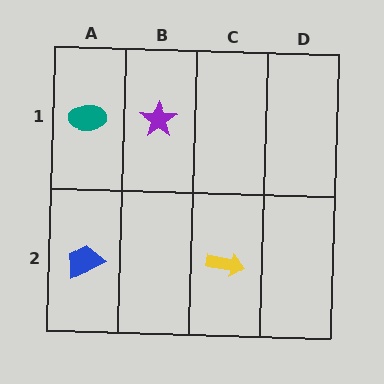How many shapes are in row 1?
2 shapes.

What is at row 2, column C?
A yellow arrow.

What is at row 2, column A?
A blue trapezoid.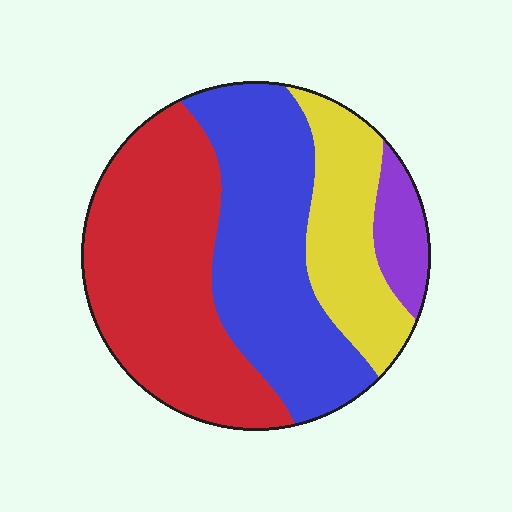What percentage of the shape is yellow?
Yellow takes up between a sixth and a third of the shape.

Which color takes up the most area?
Red, at roughly 40%.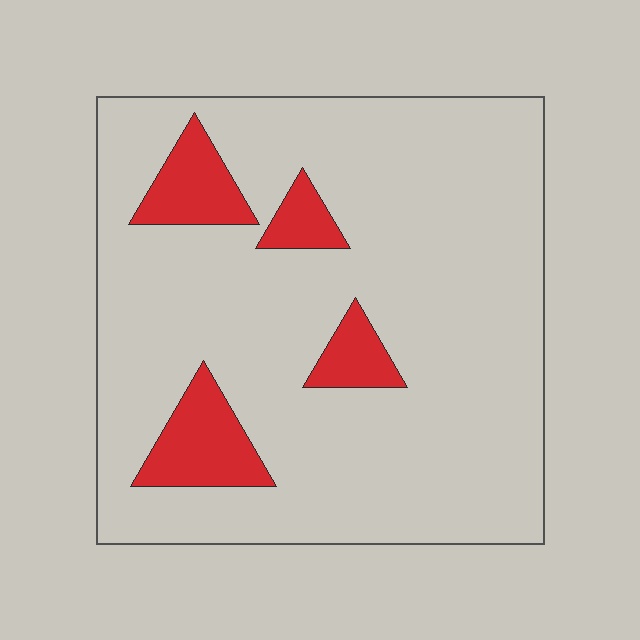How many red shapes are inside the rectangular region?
4.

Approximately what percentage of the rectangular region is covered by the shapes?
Approximately 15%.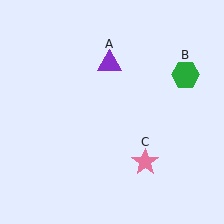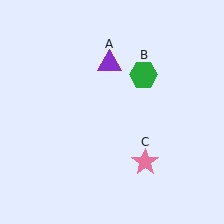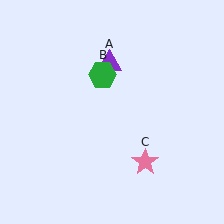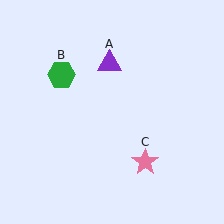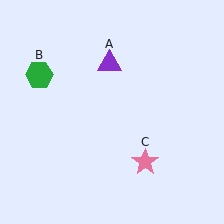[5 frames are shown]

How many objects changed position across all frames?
1 object changed position: green hexagon (object B).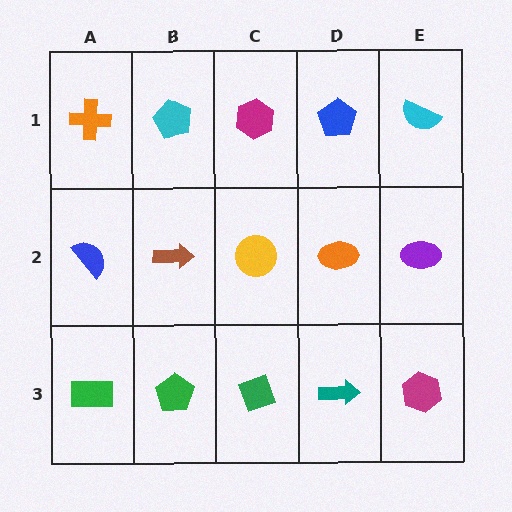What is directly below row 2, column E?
A magenta hexagon.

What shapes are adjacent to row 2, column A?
An orange cross (row 1, column A), a green rectangle (row 3, column A), a brown arrow (row 2, column B).